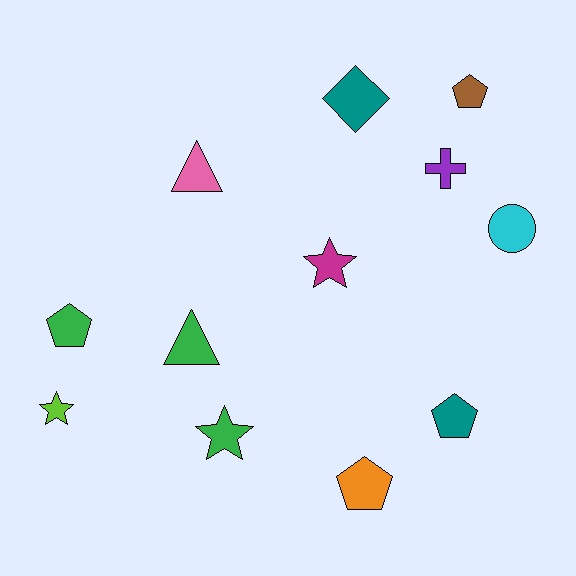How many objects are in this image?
There are 12 objects.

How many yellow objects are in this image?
There are no yellow objects.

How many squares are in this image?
There are no squares.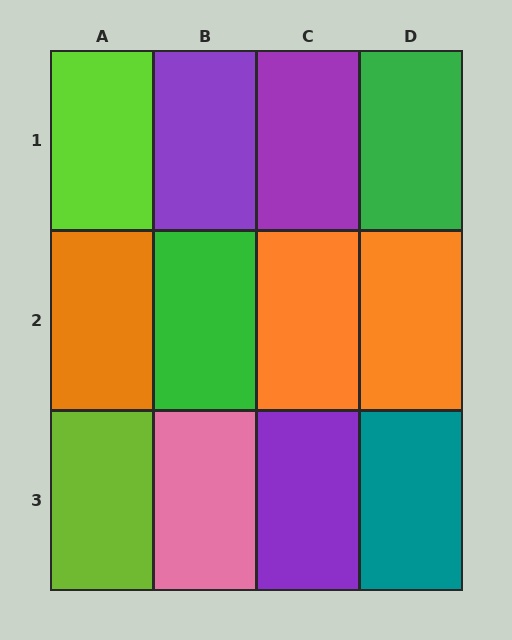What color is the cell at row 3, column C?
Purple.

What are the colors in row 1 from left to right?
Lime, purple, purple, green.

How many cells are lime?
2 cells are lime.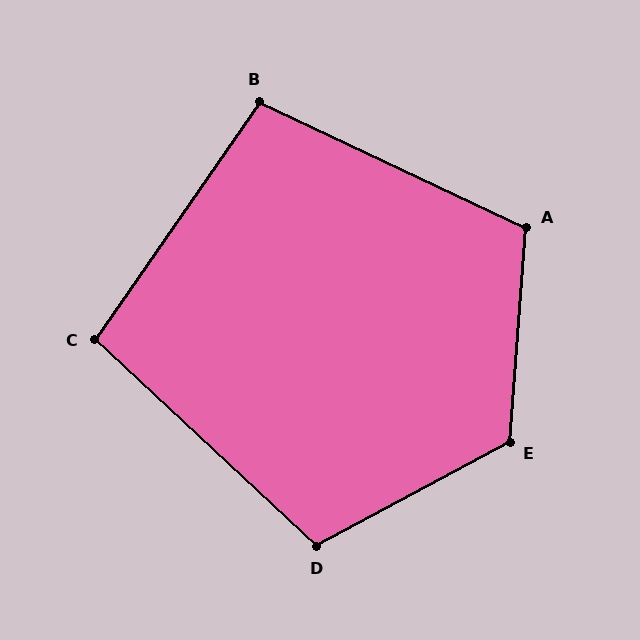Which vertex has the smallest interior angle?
C, at approximately 98 degrees.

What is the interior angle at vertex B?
Approximately 100 degrees (obtuse).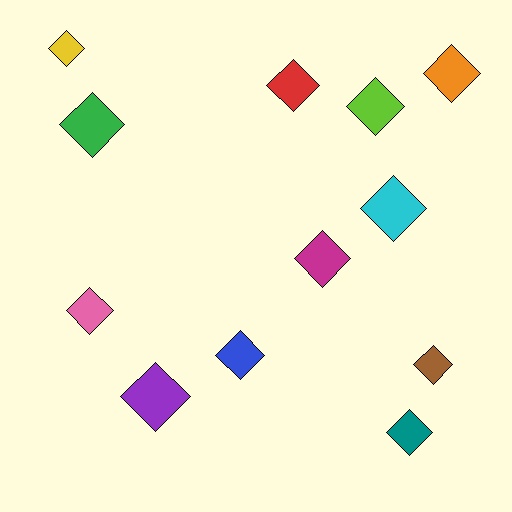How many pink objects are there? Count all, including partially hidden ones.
There is 1 pink object.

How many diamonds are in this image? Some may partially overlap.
There are 12 diamonds.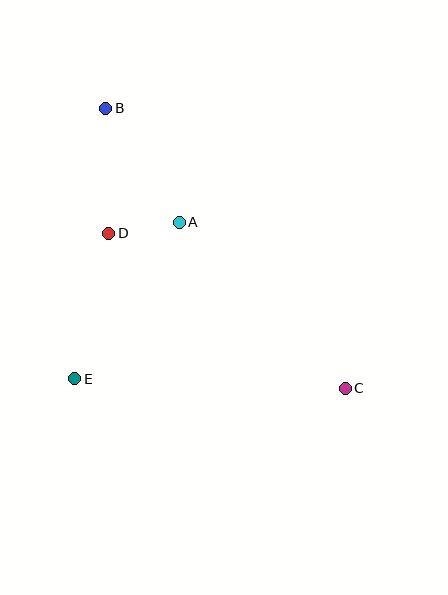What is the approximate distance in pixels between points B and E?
The distance between B and E is approximately 273 pixels.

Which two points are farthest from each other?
Points B and C are farthest from each other.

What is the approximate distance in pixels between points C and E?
The distance between C and E is approximately 271 pixels.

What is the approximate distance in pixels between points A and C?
The distance between A and C is approximately 234 pixels.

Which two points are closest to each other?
Points A and D are closest to each other.